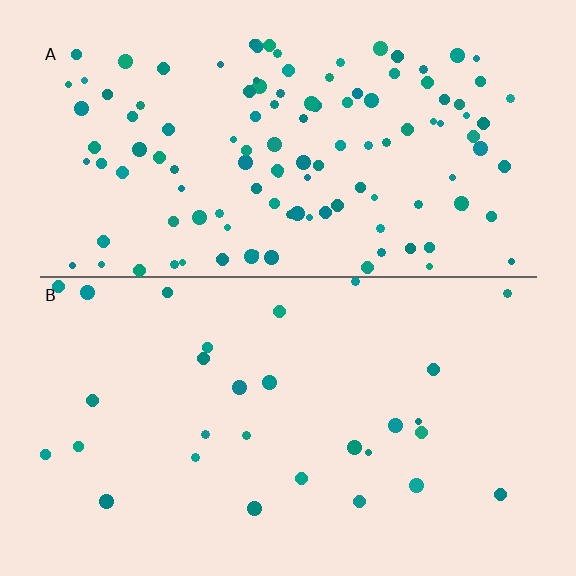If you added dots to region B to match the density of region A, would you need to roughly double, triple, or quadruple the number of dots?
Approximately quadruple.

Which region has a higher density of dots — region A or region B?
A (the top).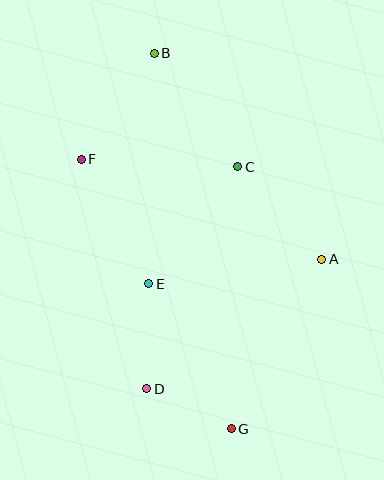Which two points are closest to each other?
Points D and G are closest to each other.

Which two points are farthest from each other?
Points B and G are farthest from each other.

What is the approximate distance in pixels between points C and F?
The distance between C and F is approximately 157 pixels.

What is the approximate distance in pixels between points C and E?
The distance between C and E is approximately 147 pixels.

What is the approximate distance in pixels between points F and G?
The distance between F and G is approximately 308 pixels.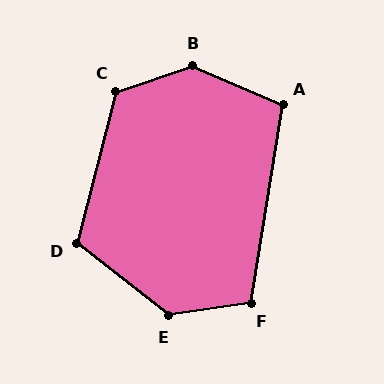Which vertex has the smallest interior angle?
A, at approximately 104 degrees.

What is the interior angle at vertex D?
Approximately 114 degrees (obtuse).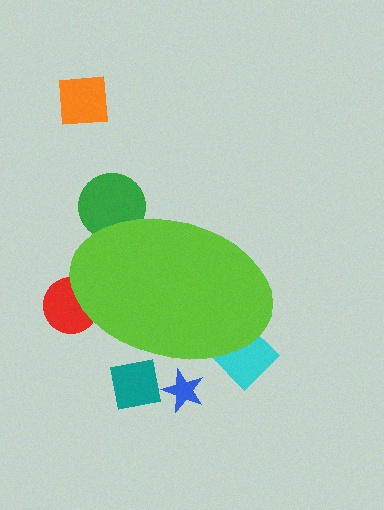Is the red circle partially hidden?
Yes, the red circle is partially hidden behind the lime ellipse.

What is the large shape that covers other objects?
A lime ellipse.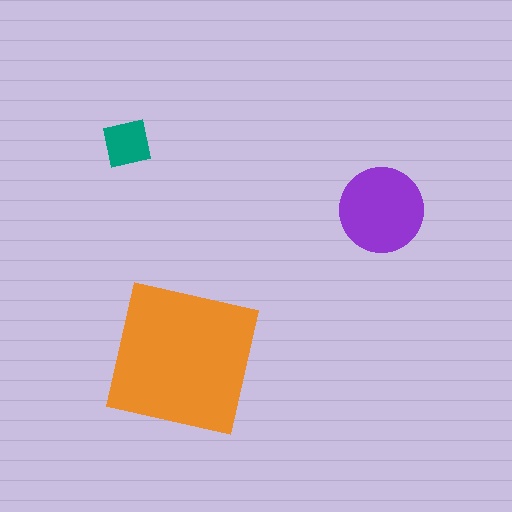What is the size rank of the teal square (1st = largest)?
3rd.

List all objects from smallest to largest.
The teal square, the purple circle, the orange square.